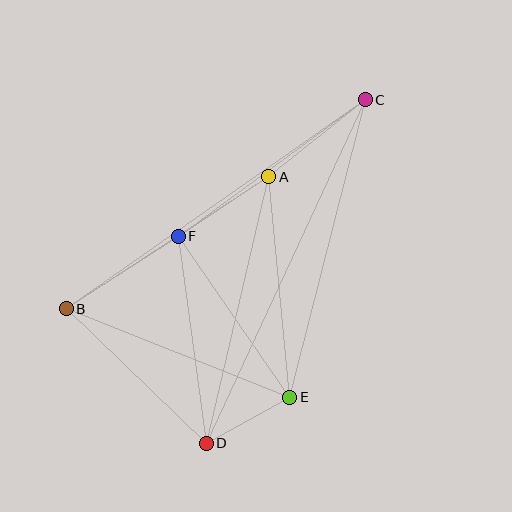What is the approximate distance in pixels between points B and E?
The distance between B and E is approximately 240 pixels.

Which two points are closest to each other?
Points D and E are closest to each other.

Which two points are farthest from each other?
Points C and D are farthest from each other.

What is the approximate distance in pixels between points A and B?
The distance between A and B is approximately 242 pixels.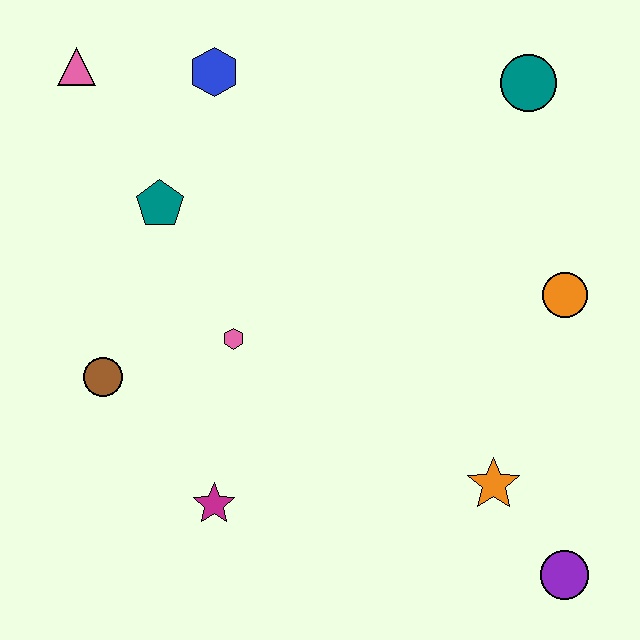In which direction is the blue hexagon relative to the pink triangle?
The blue hexagon is to the right of the pink triangle.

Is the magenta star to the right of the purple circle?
No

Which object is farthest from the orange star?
The pink triangle is farthest from the orange star.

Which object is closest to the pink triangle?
The blue hexagon is closest to the pink triangle.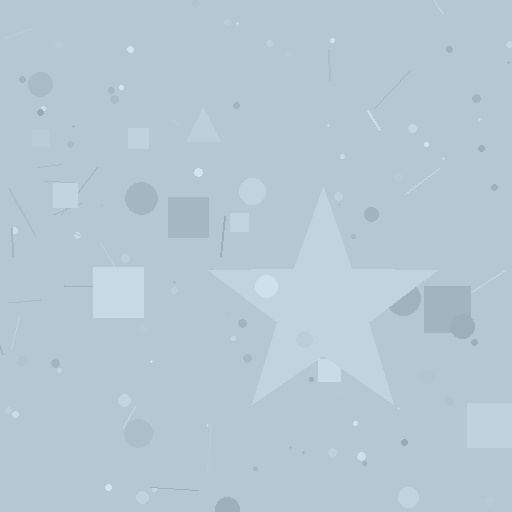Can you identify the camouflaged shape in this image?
The camouflaged shape is a star.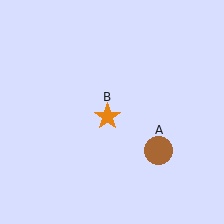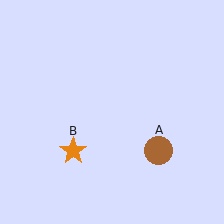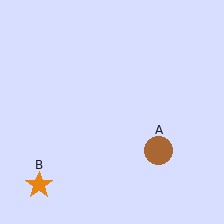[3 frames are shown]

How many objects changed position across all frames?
1 object changed position: orange star (object B).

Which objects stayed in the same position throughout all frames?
Brown circle (object A) remained stationary.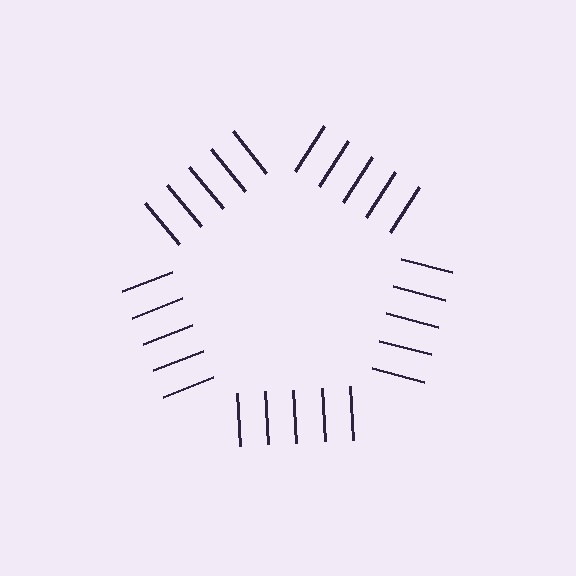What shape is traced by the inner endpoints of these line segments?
An illusory pentagon — the line segments terminate on its edges but no continuous stroke is drawn.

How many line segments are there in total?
25 — 5 along each of the 5 edges.